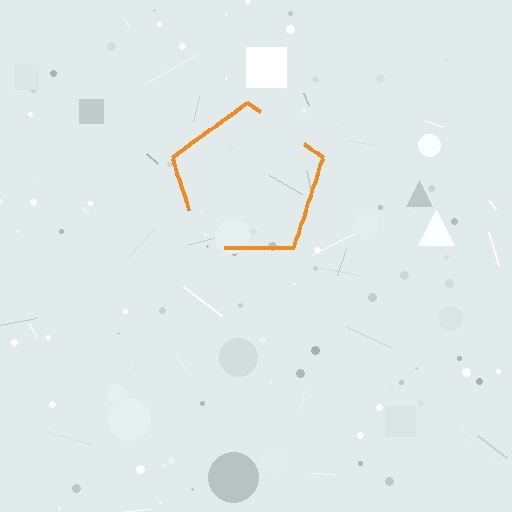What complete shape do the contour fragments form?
The contour fragments form a pentagon.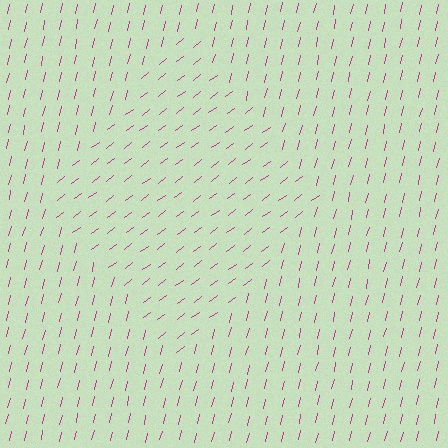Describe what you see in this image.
The image is filled with small magenta line segments. A diamond region in the image has lines oriented differently from the surrounding lines, creating a visible texture boundary.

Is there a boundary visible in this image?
Yes, there is a texture boundary formed by a change in line orientation.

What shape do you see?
I see a diamond.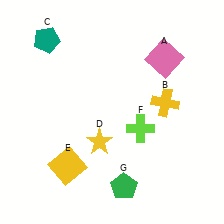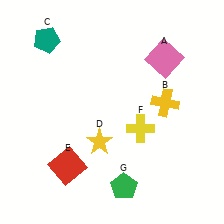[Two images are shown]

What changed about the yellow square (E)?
In Image 1, E is yellow. In Image 2, it changed to red.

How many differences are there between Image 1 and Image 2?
There are 2 differences between the two images.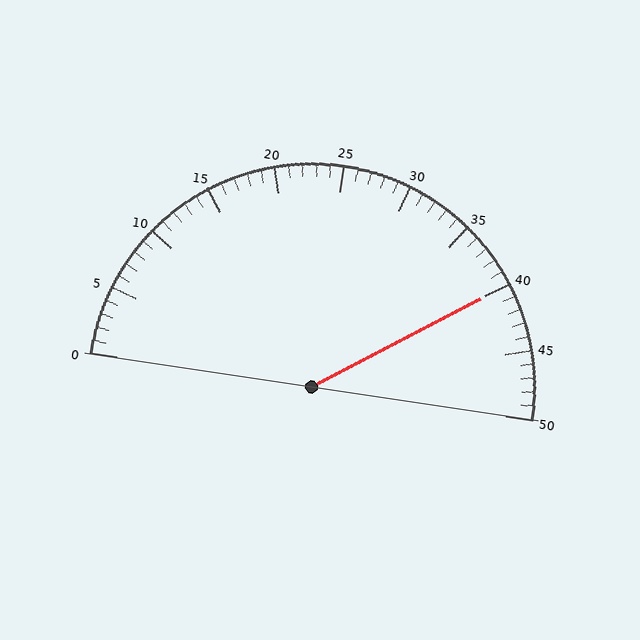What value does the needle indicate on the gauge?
The needle indicates approximately 40.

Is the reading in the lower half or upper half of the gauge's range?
The reading is in the upper half of the range (0 to 50).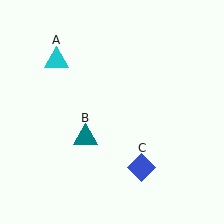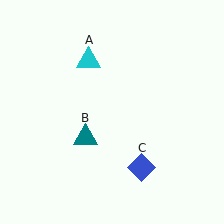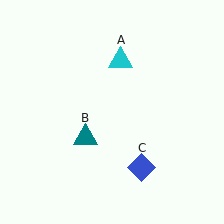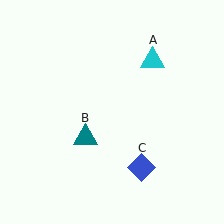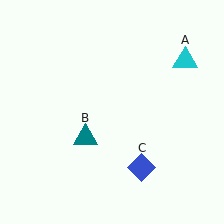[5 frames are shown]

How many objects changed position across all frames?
1 object changed position: cyan triangle (object A).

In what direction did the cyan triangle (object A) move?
The cyan triangle (object A) moved right.